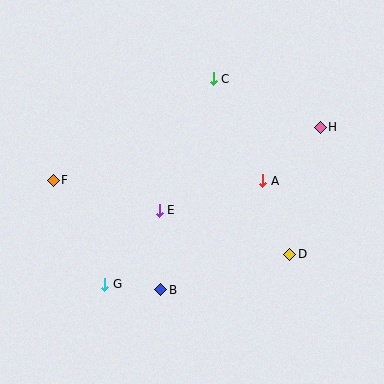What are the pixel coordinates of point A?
Point A is at (263, 181).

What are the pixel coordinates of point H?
Point H is at (320, 127).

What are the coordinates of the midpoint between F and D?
The midpoint between F and D is at (172, 217).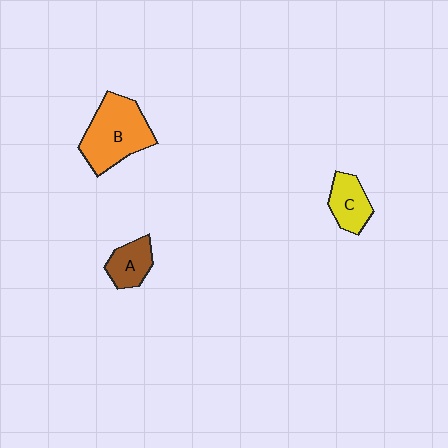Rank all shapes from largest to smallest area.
From largest to smallest: B (orange), C (yellow), A (brown).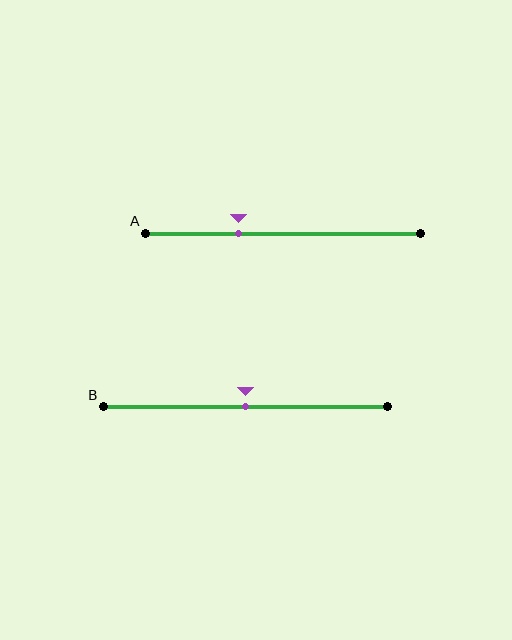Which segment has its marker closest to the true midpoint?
Segment B has its marker closest to the true midpoint.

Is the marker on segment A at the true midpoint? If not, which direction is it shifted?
No, the marker on segment A is shifted to the left by about 16% of the segment length.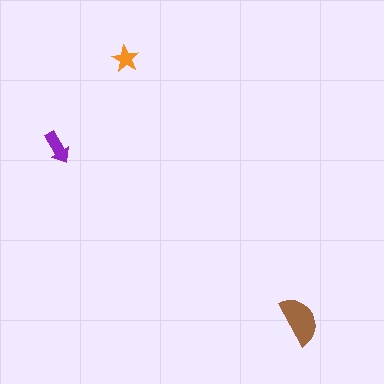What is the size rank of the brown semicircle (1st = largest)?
1st.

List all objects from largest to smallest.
The brown semicircle, the purple arrow, the orange star.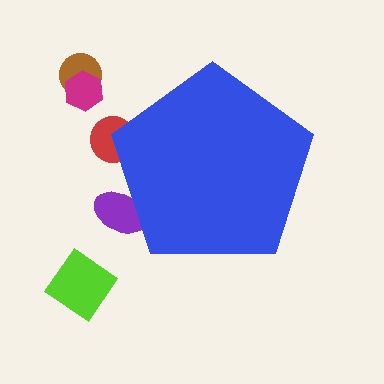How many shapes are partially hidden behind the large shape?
2 shapes are partially hidden.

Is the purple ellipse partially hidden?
Yes, the purple ellipse is partially hidden behind the blue pentagon.